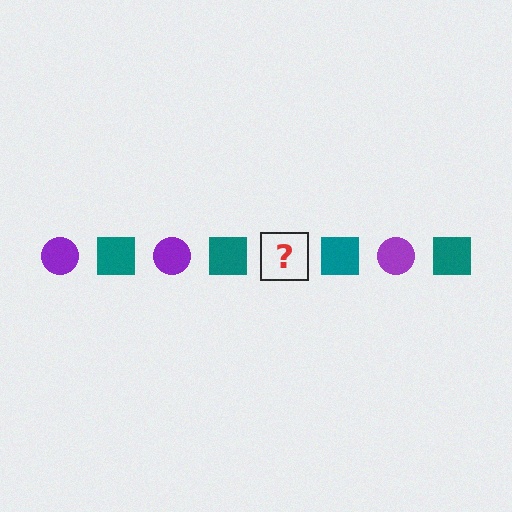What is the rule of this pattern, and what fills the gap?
The rule is that the pattern alternates between purple circle and teal square. The gap should be filled with a purple circle.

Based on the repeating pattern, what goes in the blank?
The blank should be a purple circle.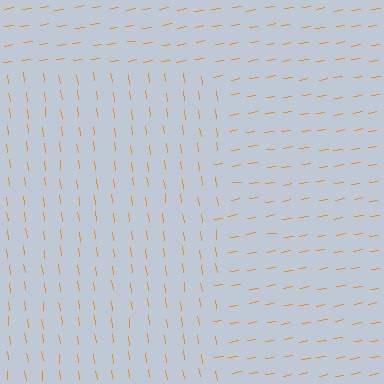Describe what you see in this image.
The image is filled with small orange line segments. A rectangle region in the image has lines oriented differently from the surrounding lines, creating a visible texture boundary.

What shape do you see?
I see a rectangle.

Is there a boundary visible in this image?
Yes, there is a texture boundary formed by a change in line orientation.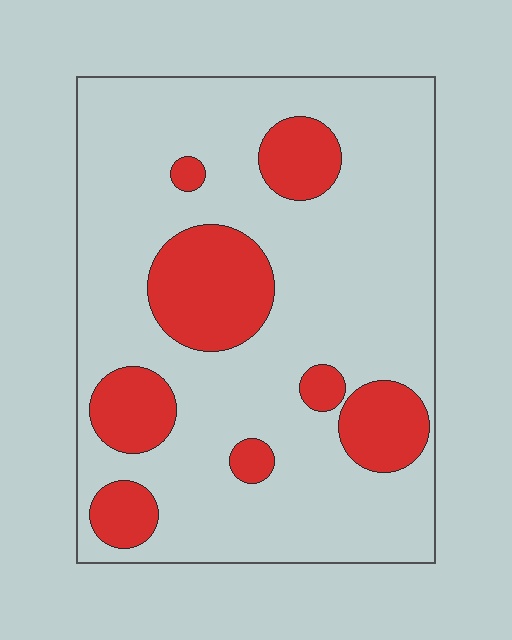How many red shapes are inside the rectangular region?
8.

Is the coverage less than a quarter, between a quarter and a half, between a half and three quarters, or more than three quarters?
Less than a quarter.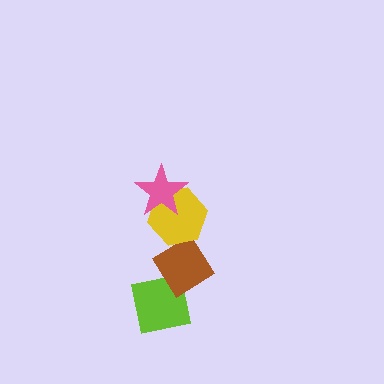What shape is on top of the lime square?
The brown diamond is on top of the lime square.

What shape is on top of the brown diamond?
The yellow hexagon is on top of the brown diamond.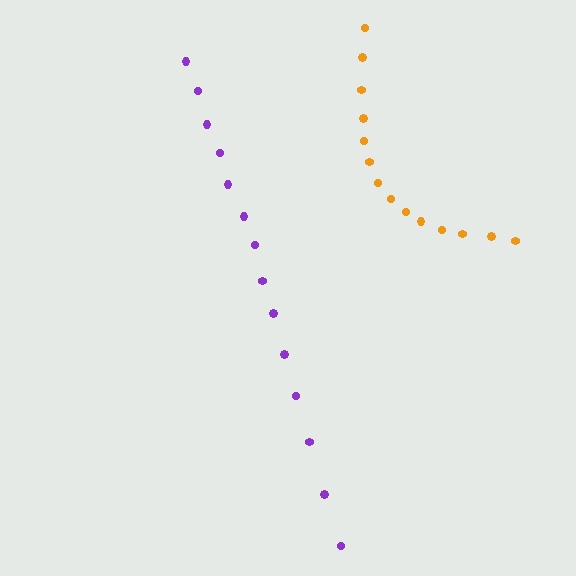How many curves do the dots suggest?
There are 2 distinct paths.